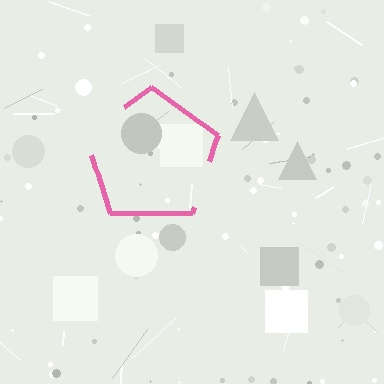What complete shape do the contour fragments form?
The contour fragments form a pentagon.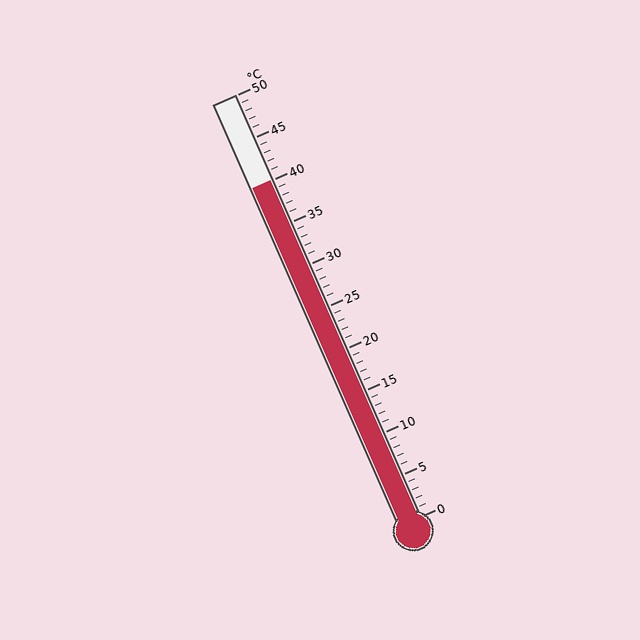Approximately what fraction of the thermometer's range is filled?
The thermometer is filled to approximately 80% of its range.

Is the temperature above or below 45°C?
The temperature is below 45°C.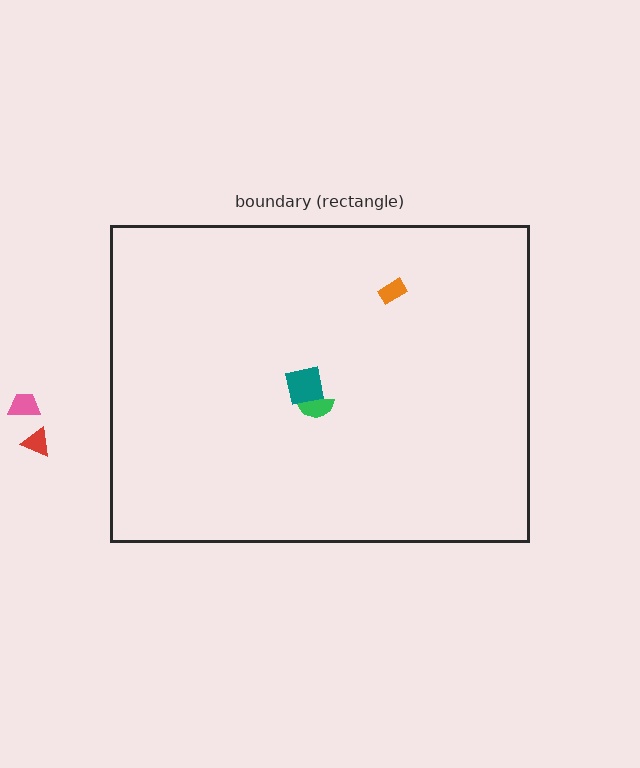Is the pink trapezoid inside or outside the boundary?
Outside.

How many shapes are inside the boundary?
3 inside, 2 outside.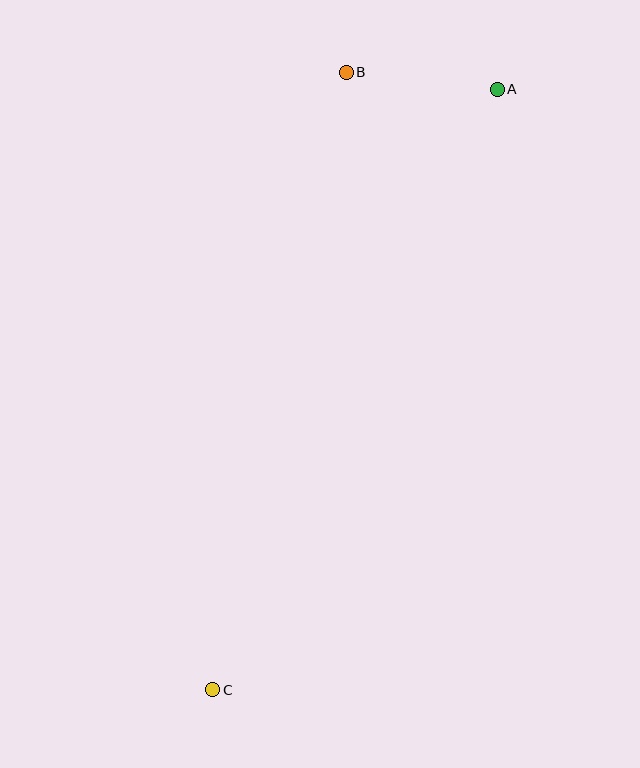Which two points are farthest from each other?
Points A and C are farthest from each other.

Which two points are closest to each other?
Points A and B are closest to each other.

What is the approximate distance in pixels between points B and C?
The distance between B and C is approximately 631 pixels.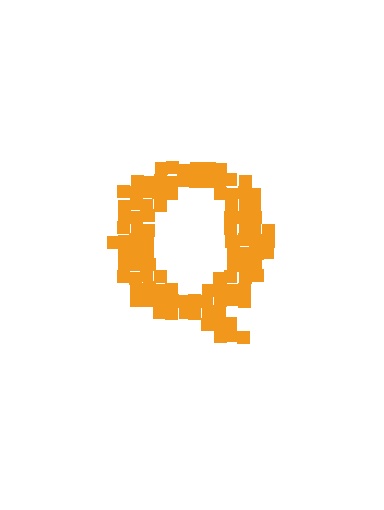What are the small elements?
The small elements are squares.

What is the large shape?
The large shape is the letter Q.